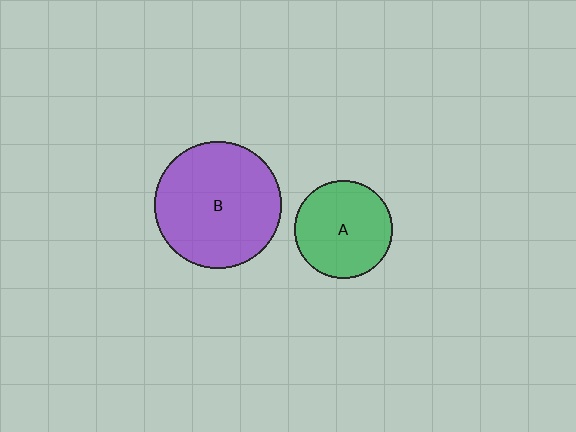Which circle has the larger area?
Circle B (purple).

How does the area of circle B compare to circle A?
Approximately 1.7 times.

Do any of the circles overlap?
No, none of the circles overlap.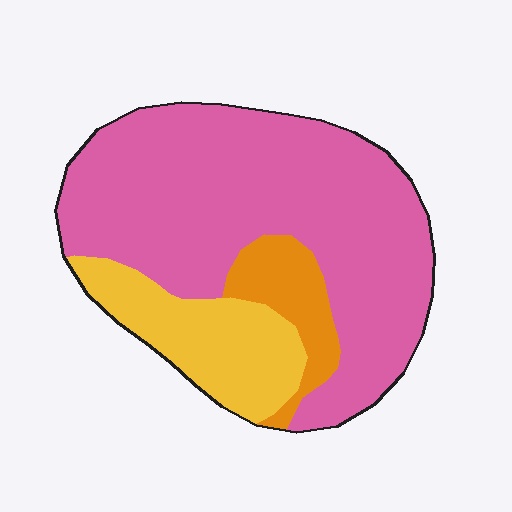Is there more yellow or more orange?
Yellow.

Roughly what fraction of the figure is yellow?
Yellow covers 20% of the figure.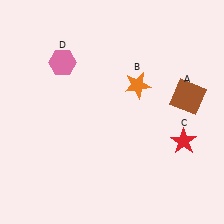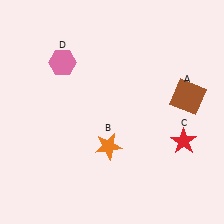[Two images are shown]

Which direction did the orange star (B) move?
The orange star (B) moved down.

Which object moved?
The orange star (B) moved down.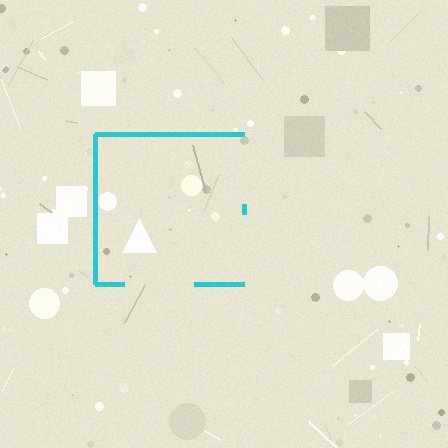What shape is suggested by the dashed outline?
The dashed outline suggests a square.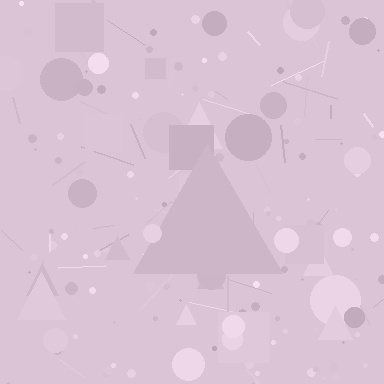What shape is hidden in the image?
A triangle is hidden in the image.